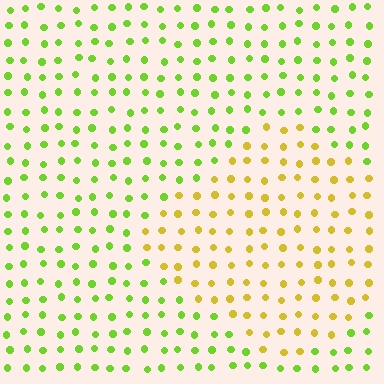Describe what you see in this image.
The image is filled with small lime elements in a uniform arrangement. A diamond-shaped region is visible where the elements are tinted to a slightly different hue, forming a subtle color boundary.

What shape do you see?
I see a diamond.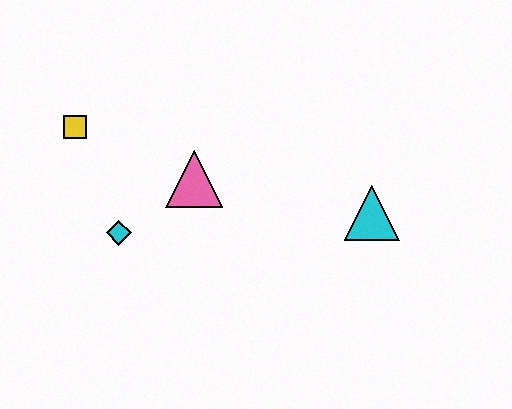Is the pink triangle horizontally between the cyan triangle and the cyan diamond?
Yes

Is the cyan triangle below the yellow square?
Yes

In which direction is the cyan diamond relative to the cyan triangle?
The cyan diamond is to the left of the cyan triangle.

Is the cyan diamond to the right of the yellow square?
Yes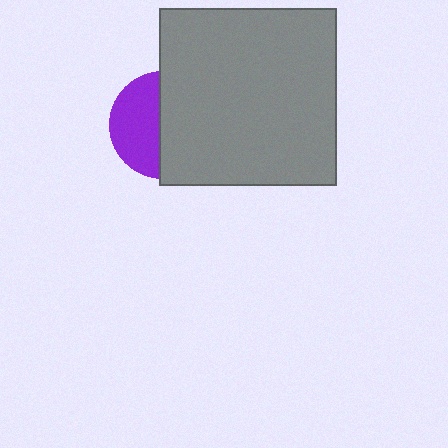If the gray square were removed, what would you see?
You would see the complete purple circle.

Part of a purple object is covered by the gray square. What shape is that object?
It is a circle.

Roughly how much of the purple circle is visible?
About half of it is visible (roughly 45%).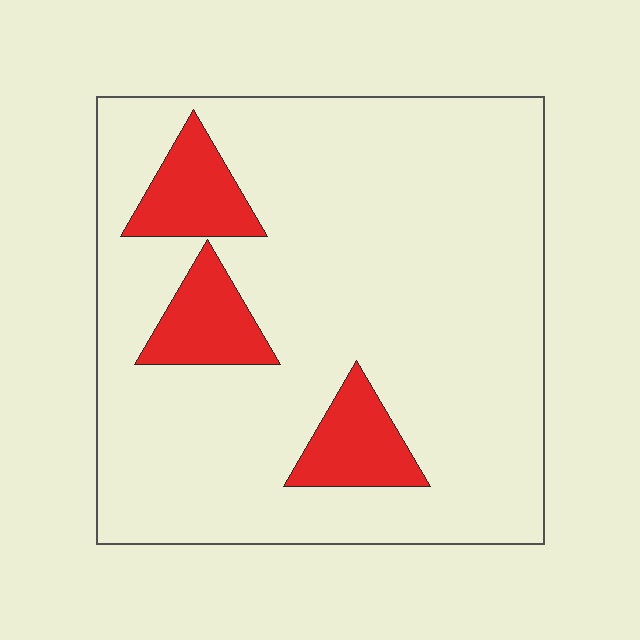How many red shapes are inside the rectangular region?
3.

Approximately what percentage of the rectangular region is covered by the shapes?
Approximately 15%.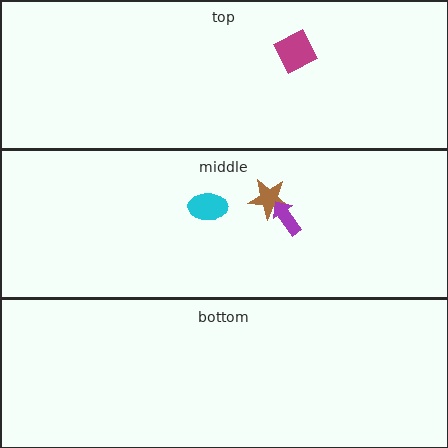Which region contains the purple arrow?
The middle region.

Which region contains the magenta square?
The top region.